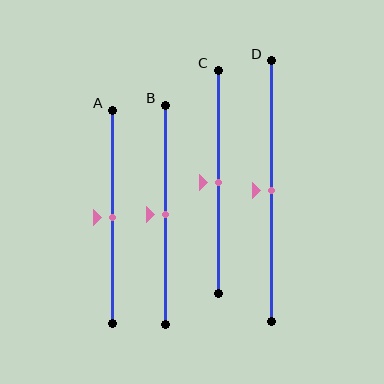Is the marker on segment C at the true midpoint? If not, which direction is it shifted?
Yes, the marker on segment C is at the true midpoint.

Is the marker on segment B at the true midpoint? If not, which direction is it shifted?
Yes, the marker on segment B is at the true midpoint.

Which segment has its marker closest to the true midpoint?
Segment A has its marker closest to the true midpoint.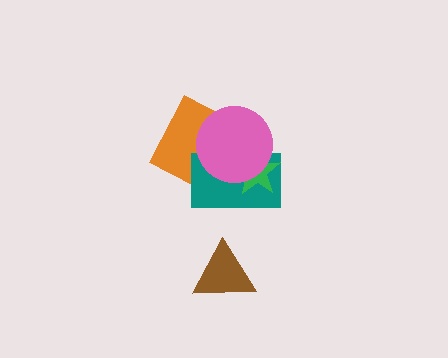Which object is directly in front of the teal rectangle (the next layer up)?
The green star is directly in front of the teal rectangle.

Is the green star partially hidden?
Yes, it is partially covered by another shape.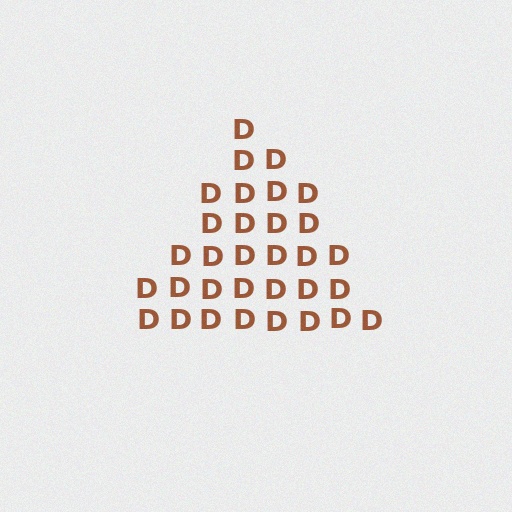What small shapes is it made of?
It is made of small letter D's.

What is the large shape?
The large shape is a triangle.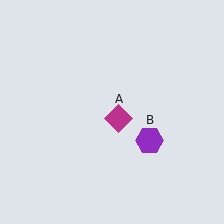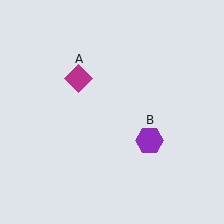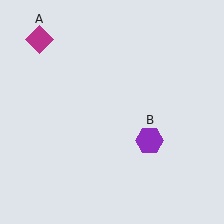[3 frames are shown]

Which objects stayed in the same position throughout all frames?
Purple hexagon (object B) remained stationary.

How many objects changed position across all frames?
1 object changed position: magenta diamond (object A).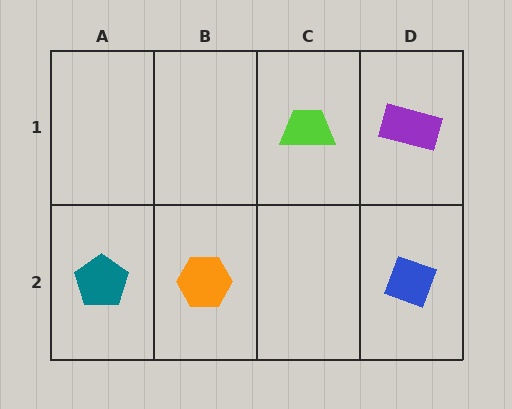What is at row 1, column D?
A purple rectangle.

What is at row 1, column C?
A lime trapezoid.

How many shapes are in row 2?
3 shapes.